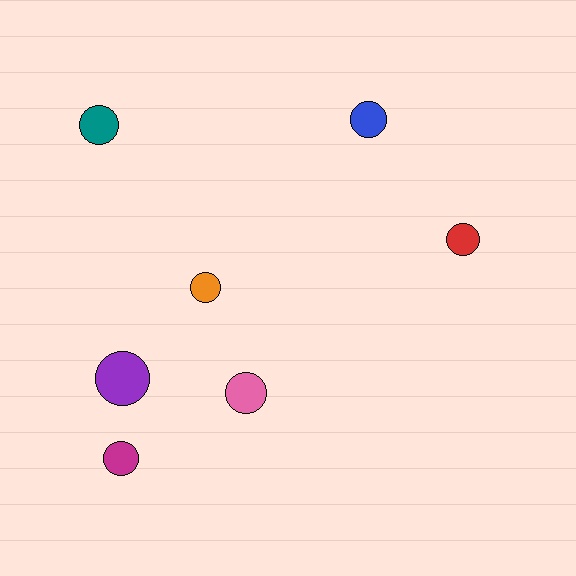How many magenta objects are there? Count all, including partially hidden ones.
There is 1 magenta object.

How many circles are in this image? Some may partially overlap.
There are 7 circles.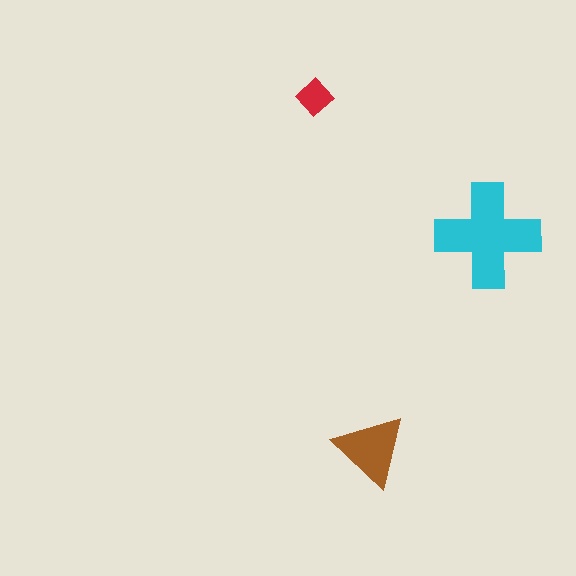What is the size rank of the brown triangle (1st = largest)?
2nd.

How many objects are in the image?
There are 3 objects in the image.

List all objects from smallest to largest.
The red diamond, the brown triangle, the cyan cross.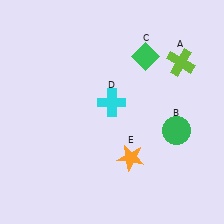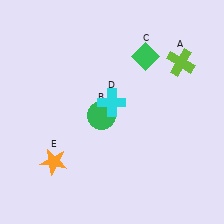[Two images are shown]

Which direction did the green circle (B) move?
The green circle (B) moved left.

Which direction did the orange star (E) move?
The orange star (E) moved left.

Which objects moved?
The objects that moved are: the green circle (B), the orange star (E).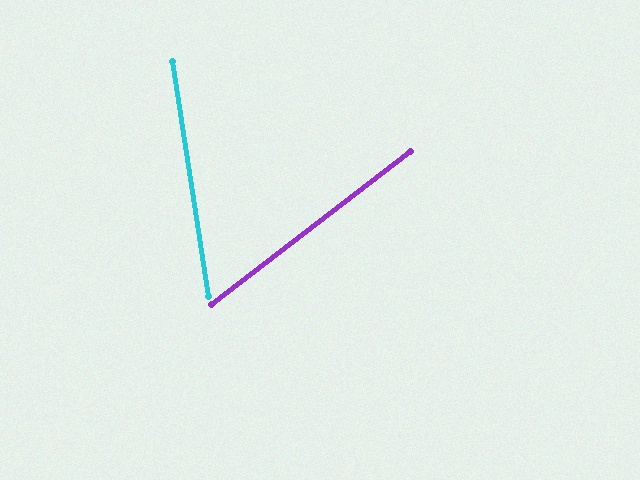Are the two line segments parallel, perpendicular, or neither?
Neither parallel nor perpendicular — they differ by about 61°.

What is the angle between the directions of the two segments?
Approximately 61 degrees.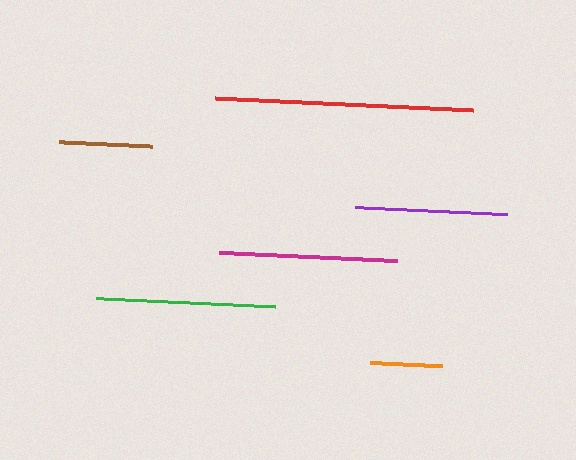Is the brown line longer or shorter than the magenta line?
The magenta line is longer than the brown line.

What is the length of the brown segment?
The brown segment is approximately 93 pixels long.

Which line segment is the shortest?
The orange line is the shortest at approximately 72 pixels.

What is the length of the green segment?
The green segment is approximately 179 pixels long.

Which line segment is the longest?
The red line is the longest at approximately 259 pixels.